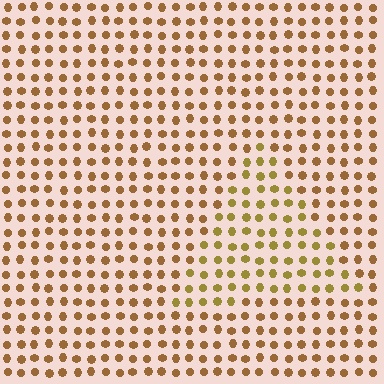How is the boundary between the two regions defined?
The boundary is defined purely by a slight shift in hue (about 21 degrees). Spacing, size, and orientation are identical on both sides.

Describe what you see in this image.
The image is filled with small brown elements in a uniform arrangement. A triangle-shaped region is visible where the elements are tinted to a slightly different hue, forming a subtle color boundary.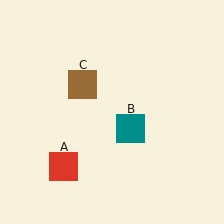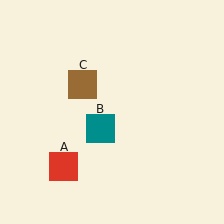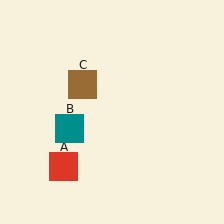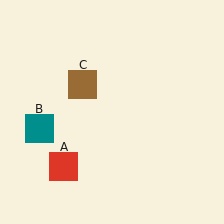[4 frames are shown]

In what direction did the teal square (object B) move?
The teal square (object B) moved left.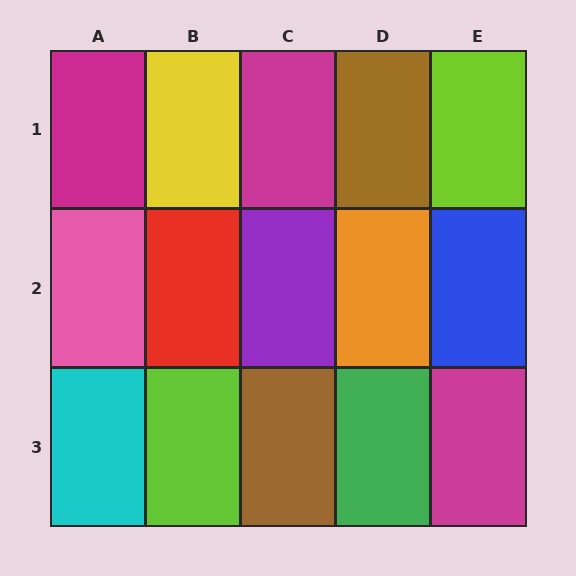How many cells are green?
1 cell is green.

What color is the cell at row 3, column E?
Magenta.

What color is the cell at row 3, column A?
Cyan.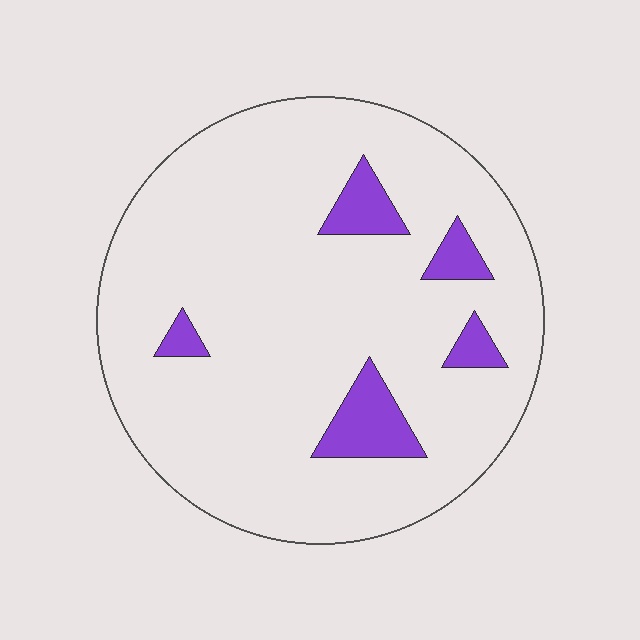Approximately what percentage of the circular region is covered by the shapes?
Approximately 10%.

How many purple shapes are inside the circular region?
5.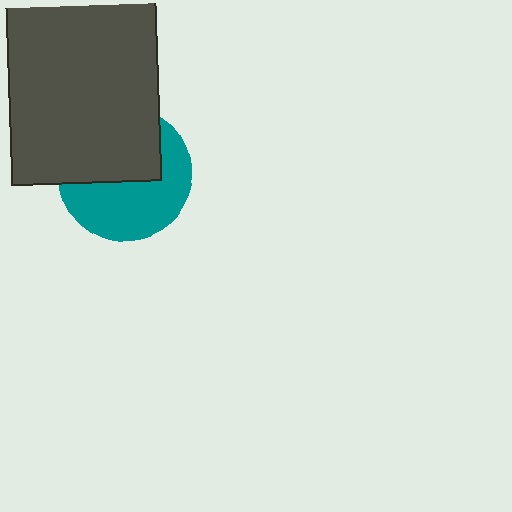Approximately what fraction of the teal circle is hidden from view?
Roughly 48% of the teal circle is hidden behind the dark gray rectangle.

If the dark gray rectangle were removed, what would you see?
You would see the complete teal circle.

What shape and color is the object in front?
The object in front is a dark gray rectangle.